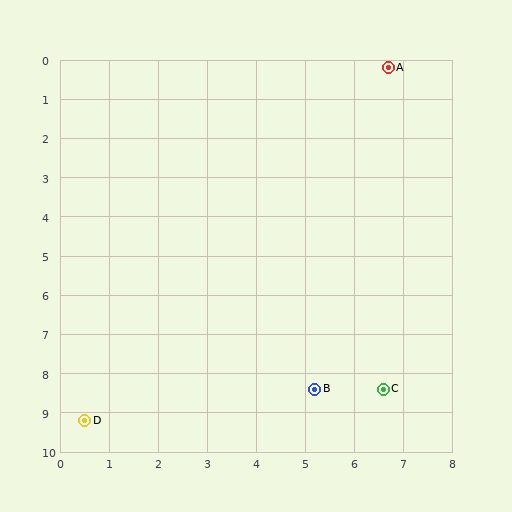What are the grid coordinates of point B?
Point B is at approximately (5.2, 8.4).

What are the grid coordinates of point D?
Point D is at approximately (0.5, 9.2).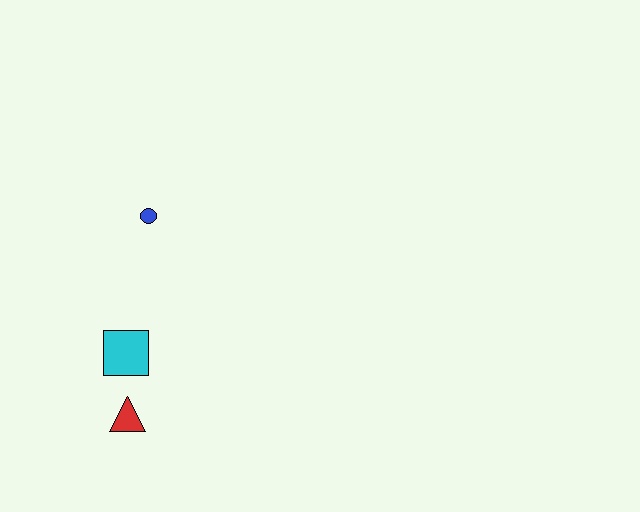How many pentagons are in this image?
There are no pentagons.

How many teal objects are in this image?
There are no teal objects.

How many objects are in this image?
There are 3 objects.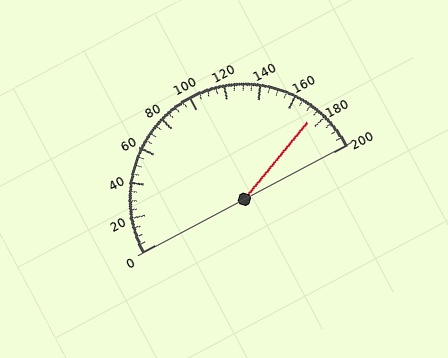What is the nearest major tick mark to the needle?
The nearest major tick mark is 180.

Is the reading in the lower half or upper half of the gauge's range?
The reading is in the upper half of the range (0 to 200).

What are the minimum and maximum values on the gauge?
The gauge ranges from 0 to 200.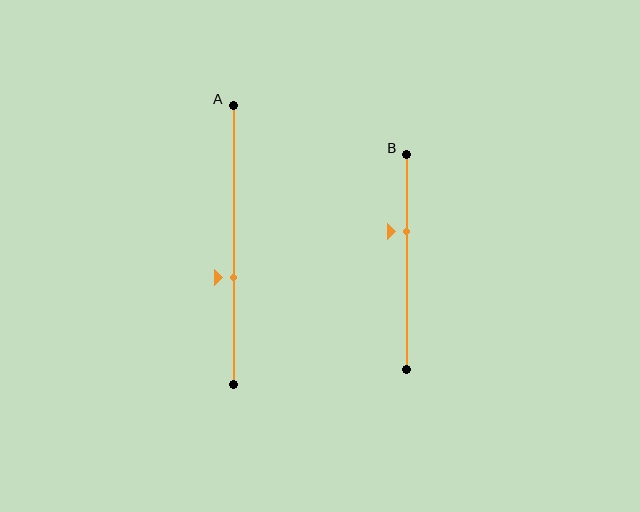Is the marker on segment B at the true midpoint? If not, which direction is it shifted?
No, the marker on segment B is shifted upward by about 14% of the segment length.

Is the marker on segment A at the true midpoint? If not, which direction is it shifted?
No, the marker on segment A is shifted downward by about 12% of the segment length.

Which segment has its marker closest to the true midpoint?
Segment A has its marker closest to the true midpoint.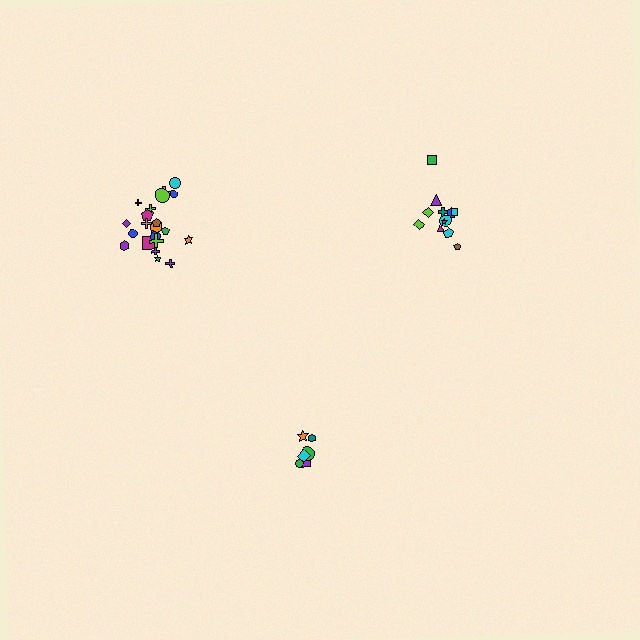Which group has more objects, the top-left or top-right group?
The top-left group.